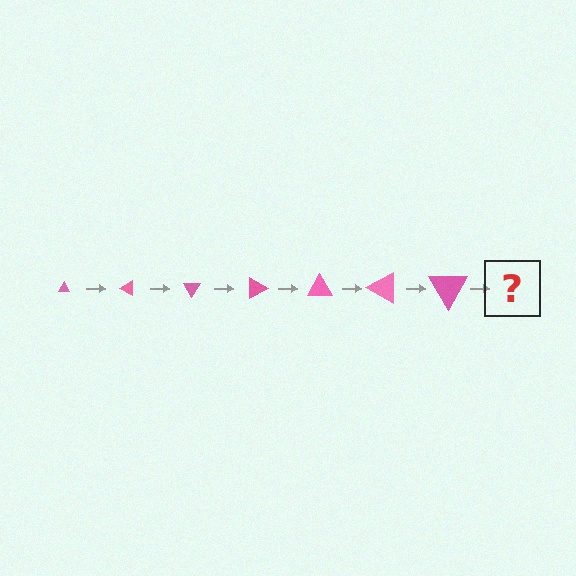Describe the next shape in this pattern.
It should be a triangle, larger than the previous one and rotated 210 degrees from the start.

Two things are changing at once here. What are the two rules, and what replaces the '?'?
The two rules are that the triangle grows larger each step and it rotates 30 degrees each step. The '?' should be a triangle, larger than the previous one and rotated 210 degrees from the start.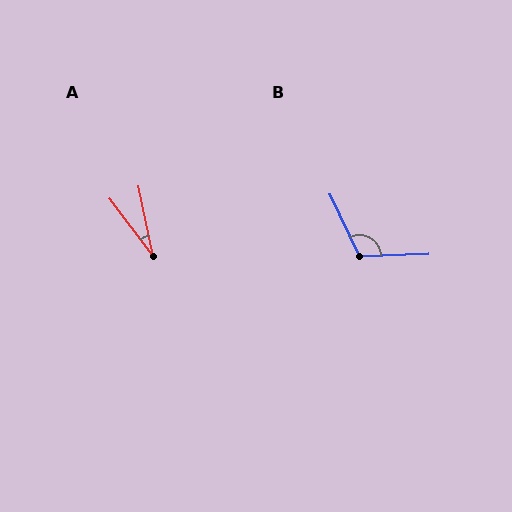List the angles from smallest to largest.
A (26°), B (113°).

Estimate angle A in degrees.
Approximately 26 degrees.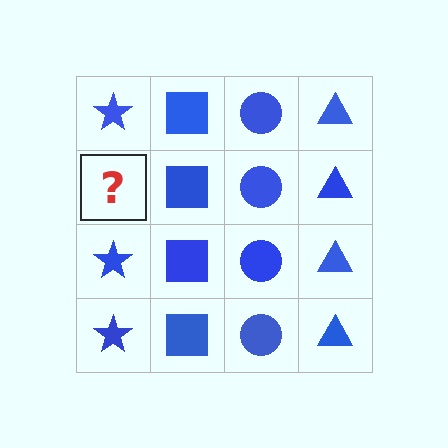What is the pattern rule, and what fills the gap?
The rule is that each column has a consistent shape. The gap should be filled with a blue star.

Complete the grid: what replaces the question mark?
The question mark should be replaced with a blue star.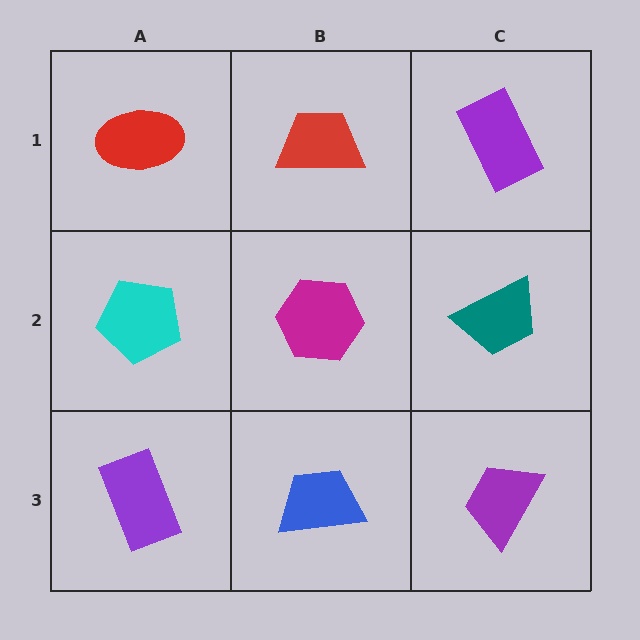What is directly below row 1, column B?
A magenta hexagon.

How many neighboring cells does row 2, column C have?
3.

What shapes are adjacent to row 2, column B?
A red trapezoid (row 1, column B), a blue trapezoid (row 3, column B), a cyan pentagon (row 2, column A), a teal trapezoid (row 2, column C).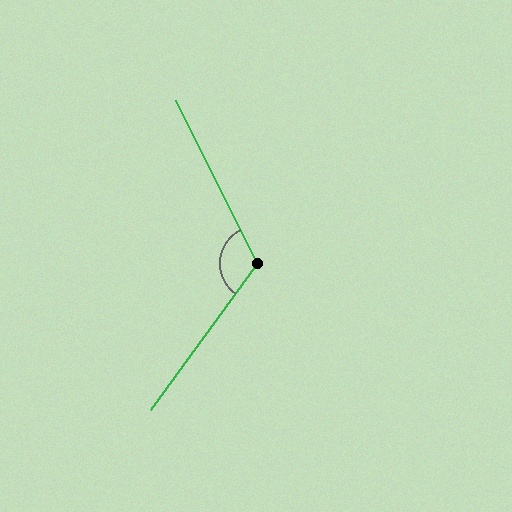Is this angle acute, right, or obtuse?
It is obtuse.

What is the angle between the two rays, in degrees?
Approximately 118 degrees.